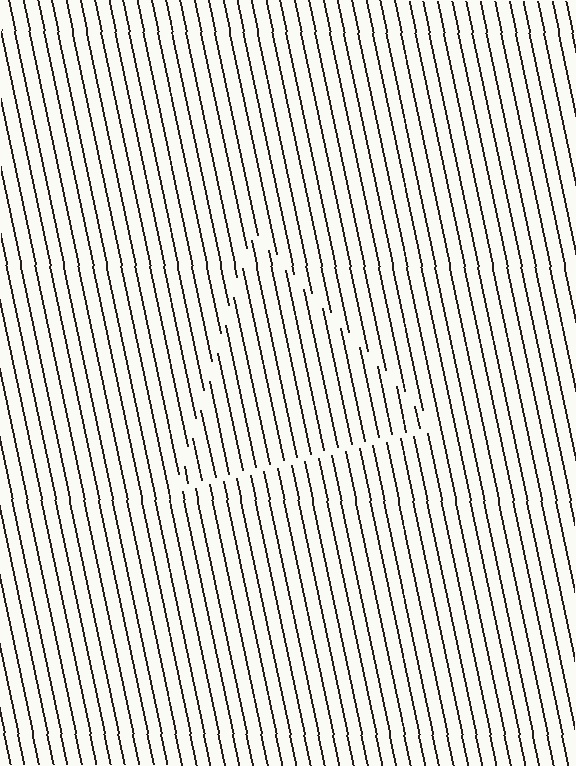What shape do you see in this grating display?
An illusory triangle. The interior of the shape contains the same grating, shifted by half a period — the contour is defined by the phase discontinuity where line-ends from the inner and outer gratings abut.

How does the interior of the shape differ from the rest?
The interior of the shape contains the same grating, shifted by half a period — the contour is defined by the phase discontinuity where line-ends from the inner and outer gratings abut.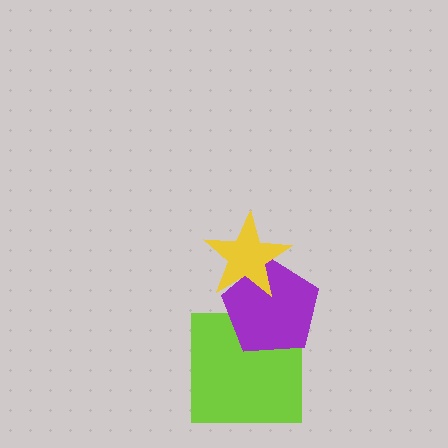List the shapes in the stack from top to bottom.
From top to bottom: the yellow star, the purple pentagon, the lime square.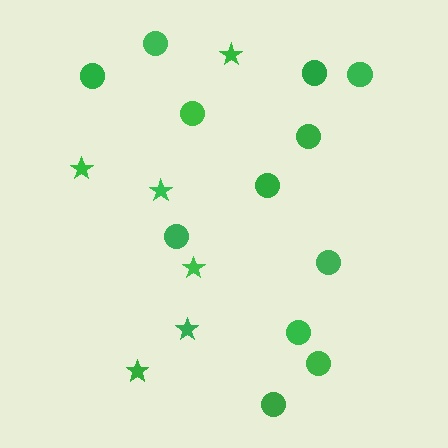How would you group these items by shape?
There are 2 groups: one group of circles (12) and one group of stars (6).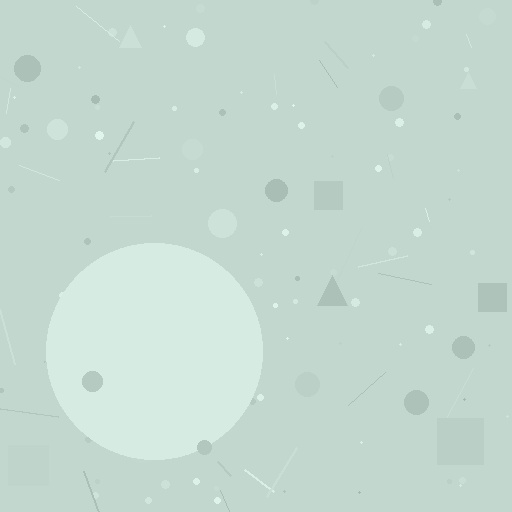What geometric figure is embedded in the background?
A circle is embedded in the background.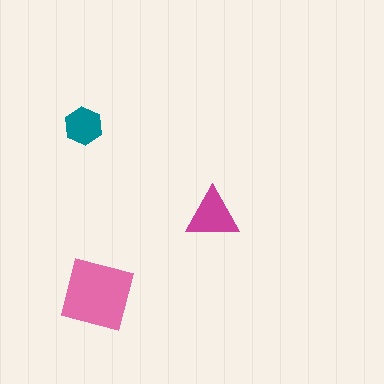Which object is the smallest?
The teal hexagon.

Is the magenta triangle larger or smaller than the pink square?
Smaller.